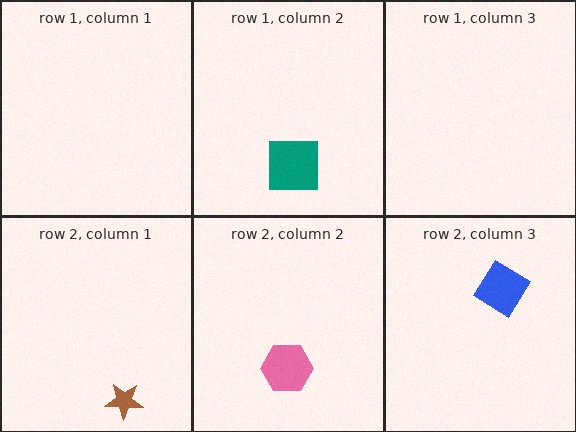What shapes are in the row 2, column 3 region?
The blue diamond.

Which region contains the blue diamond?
The row 2, column 3 region.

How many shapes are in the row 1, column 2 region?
1.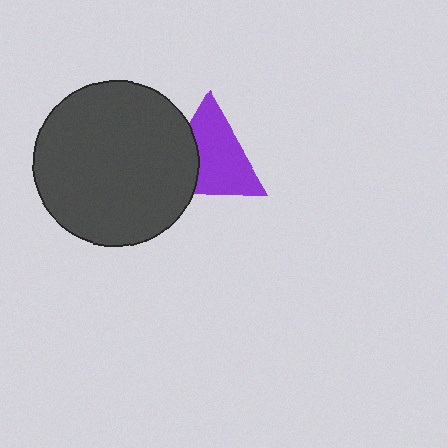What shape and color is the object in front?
The object in front is a dark gray circle.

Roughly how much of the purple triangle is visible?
Most of it is visible (roughly 68%).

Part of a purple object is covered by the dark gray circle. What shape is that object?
It is a triangle.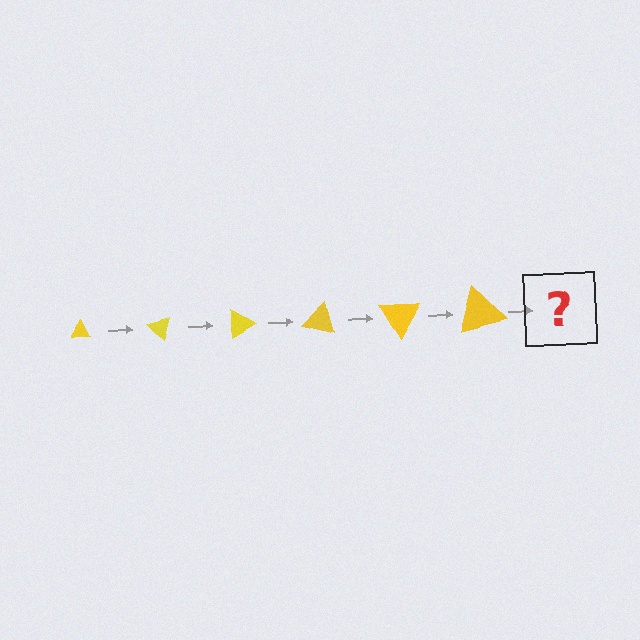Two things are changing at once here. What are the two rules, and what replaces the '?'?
The two rules are that the triangle grows larger each step and it rotates 45 degrees each step. The '?' should be a triangle, larger than the previous one and rotated 270 degrees from the start.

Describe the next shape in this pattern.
It should be a triangle, larger than the previous one and rotated 270 degrees from the start.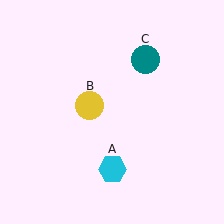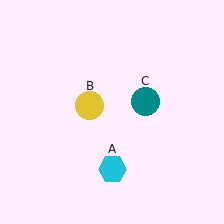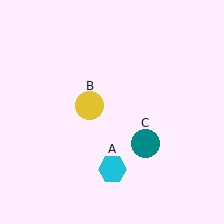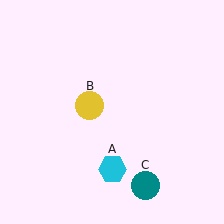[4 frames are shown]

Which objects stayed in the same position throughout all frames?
Cyan hexagon (object A) and yellow circle (object B) remained stationary.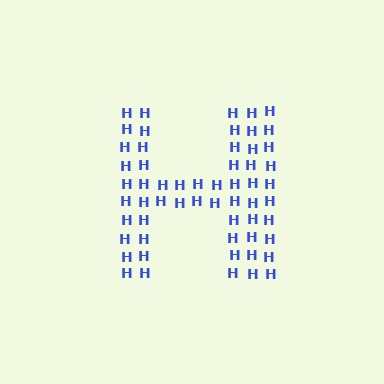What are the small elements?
The small elements are letter H's.